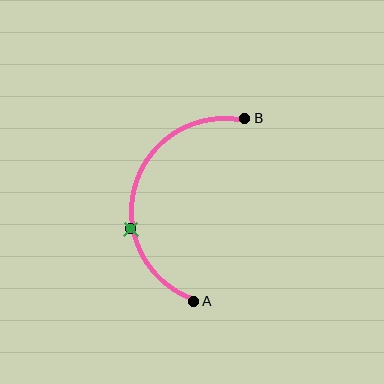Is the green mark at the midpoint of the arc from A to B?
No. The green mark lies on the arc but is closer to endpoint A. The arc midpoint would be at the point on the curve equidistant along the arc from both A and B.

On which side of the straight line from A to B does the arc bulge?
The arc bulges to the left of the straight line connecting A and B.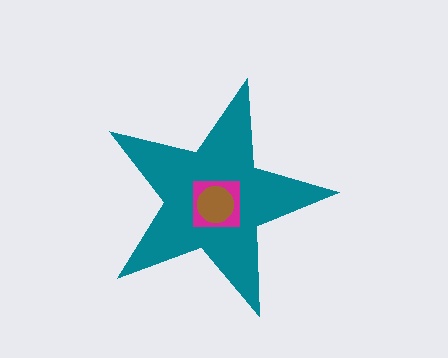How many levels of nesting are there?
3.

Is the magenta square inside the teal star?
Yes.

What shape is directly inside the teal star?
The magenta square.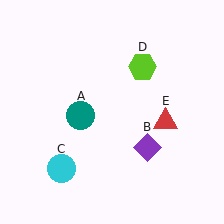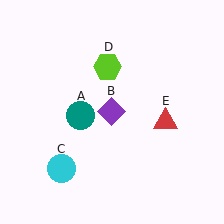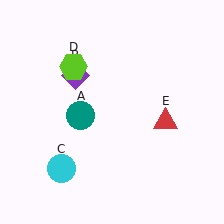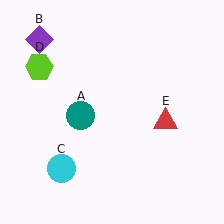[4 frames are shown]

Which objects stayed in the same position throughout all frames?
Teal circle (object A) and cyan circle (object C) and red triangle (object E) remained stationary.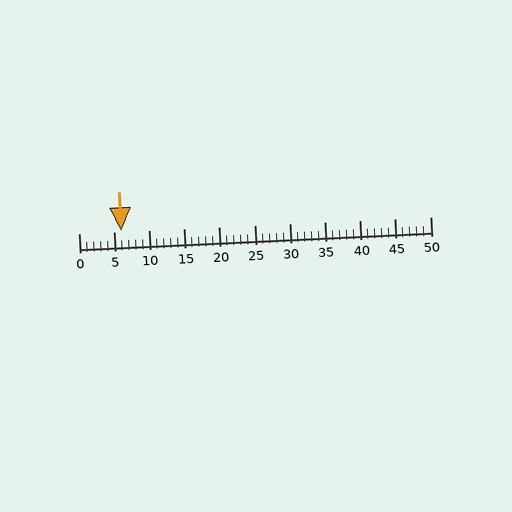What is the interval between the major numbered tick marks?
The major tick marks are spaced 5 units apart.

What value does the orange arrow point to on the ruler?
The orange arrow points to approximately 6.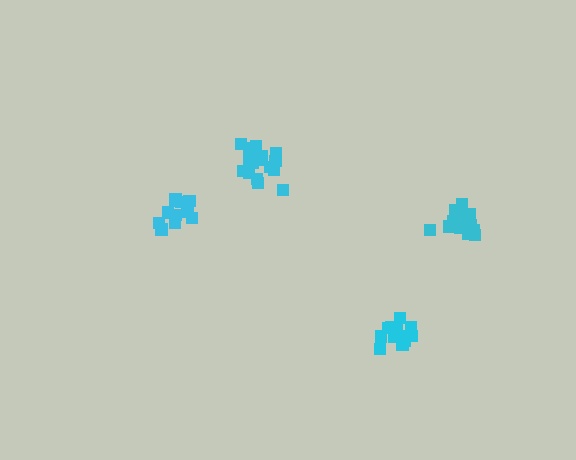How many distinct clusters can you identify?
There are 4 distinct clusters.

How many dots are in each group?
Group 1: 16 dots, Group 2: 13 dots, Group 3: 17 dots, Group 4: 19 dots (65 total).